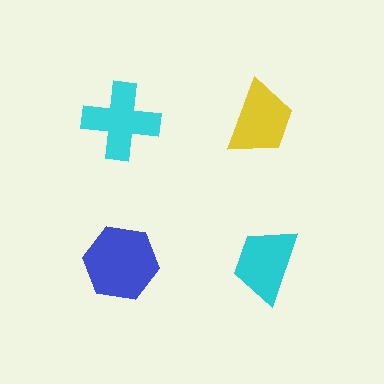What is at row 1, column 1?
A cyan cross.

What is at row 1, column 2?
A yellow trapezoid.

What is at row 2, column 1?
A blue hexagon.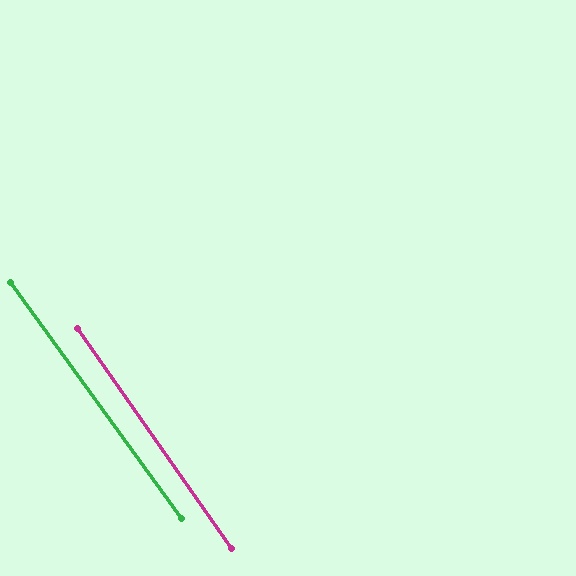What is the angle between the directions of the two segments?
Approximately 1 degree.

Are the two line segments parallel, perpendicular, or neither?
Parallel — their directions differ by only 0.7°.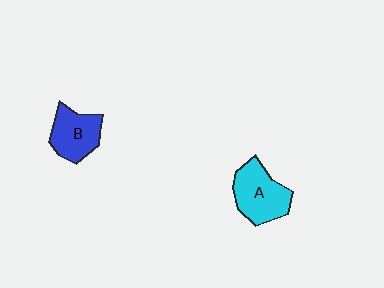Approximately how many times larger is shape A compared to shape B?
Approximately 1.2 times.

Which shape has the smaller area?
Shape B (blue).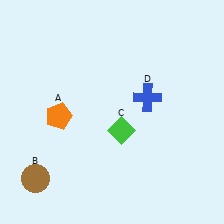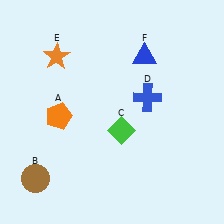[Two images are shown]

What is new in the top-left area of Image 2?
An orange star (E) was added in the top-left area of Image 2.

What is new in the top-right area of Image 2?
A blue triangle (F) was added in the top-right area of Image 2.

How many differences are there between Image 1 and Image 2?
There are 2 differences between the two images.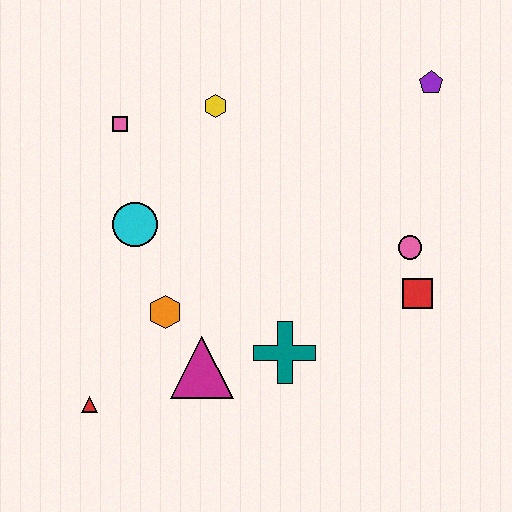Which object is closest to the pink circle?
The red square is closest to the pink circle.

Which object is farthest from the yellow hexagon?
The red triangle is farthest from the yellow hexagon.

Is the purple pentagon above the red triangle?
Yes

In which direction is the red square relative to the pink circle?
The red square is below the pink circle.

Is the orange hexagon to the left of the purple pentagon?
Yes